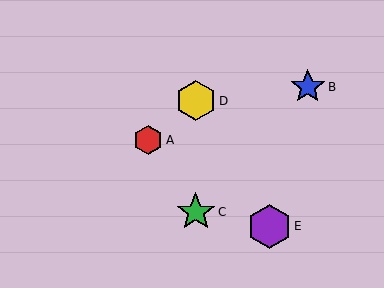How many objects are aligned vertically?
2 objects (C, D) are aligned vertically.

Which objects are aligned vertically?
Objects C, D are aligned vertically.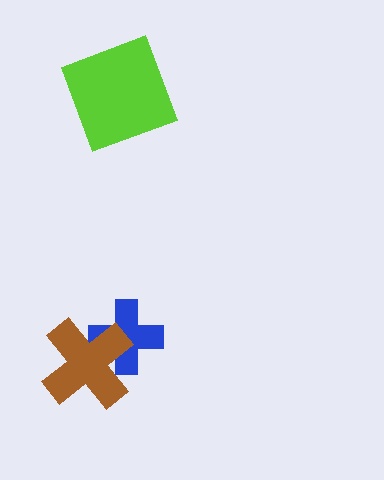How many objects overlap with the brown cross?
1 object overlaps with the brown cross.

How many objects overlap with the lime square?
0 objects overlap with the lime square.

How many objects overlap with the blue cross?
1 object overlaps with the blue cross.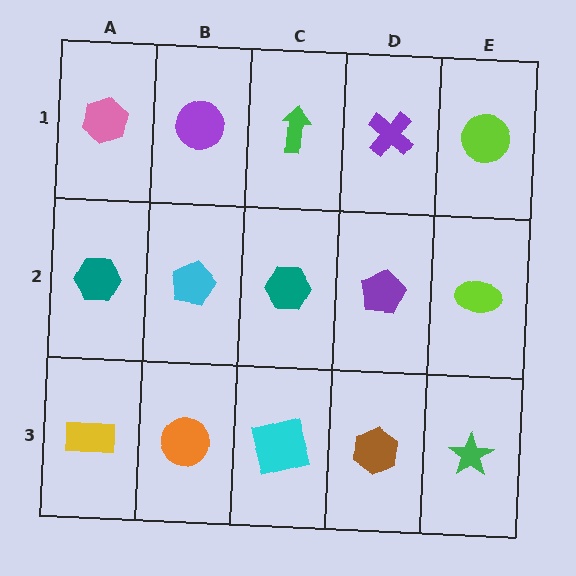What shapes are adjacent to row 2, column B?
A purple circle (row 1, column B), an orange circle (row 3, column B), a teal hexagon (row 2, column A), a teal hexagon (row 2, column C).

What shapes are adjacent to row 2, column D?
A purple cross (row 1, column D), a brown hexagon (row 3, column D), a teal hexagon (row 2, column C), a lime ellipse (row 2, column E).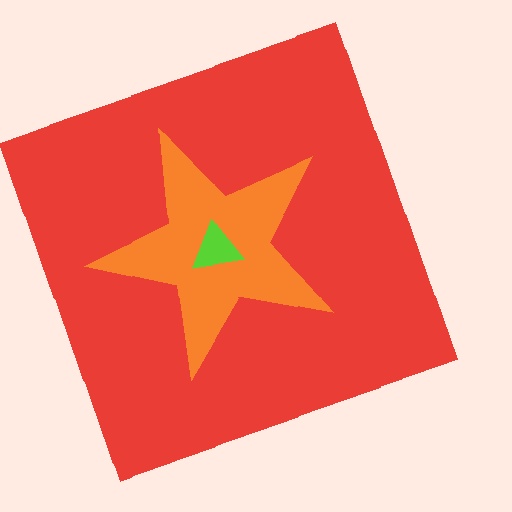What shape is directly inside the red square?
The orange star.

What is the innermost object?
The lime triangle.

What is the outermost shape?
The red square.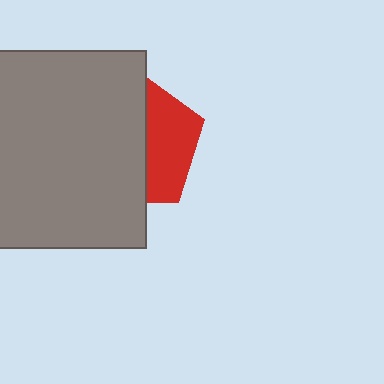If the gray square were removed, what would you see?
You would see the complete red pentagon.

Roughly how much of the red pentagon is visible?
A small part of it is visible (roughly 37%).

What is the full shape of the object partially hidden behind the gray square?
The partially hidden object is a red pentagon.